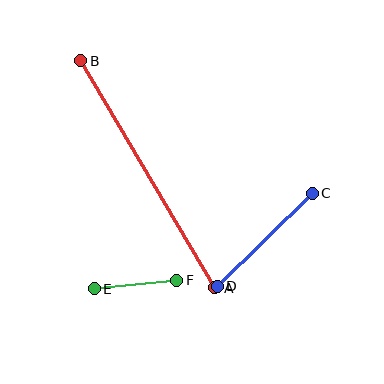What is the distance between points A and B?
The distance is approximately 264 pixels.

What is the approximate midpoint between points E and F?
The midpoint is at approximately (136, 285) pixels.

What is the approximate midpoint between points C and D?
The midpoint is at approximately (265, 240) pixels.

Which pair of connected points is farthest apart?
Points A and B are farthest apart.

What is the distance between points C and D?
The distance is approximately 133 pixels.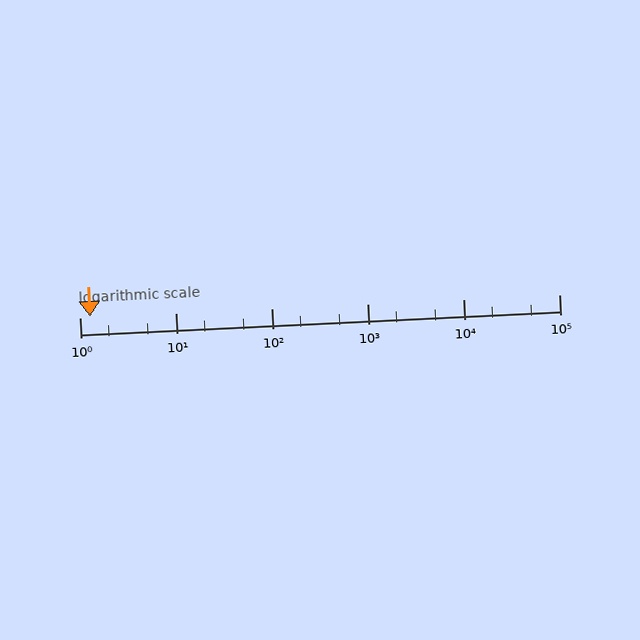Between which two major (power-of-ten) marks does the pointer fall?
The pointer is between 1 and 10.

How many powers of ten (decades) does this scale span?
The scale spans 5 decades, from 1 to 100000.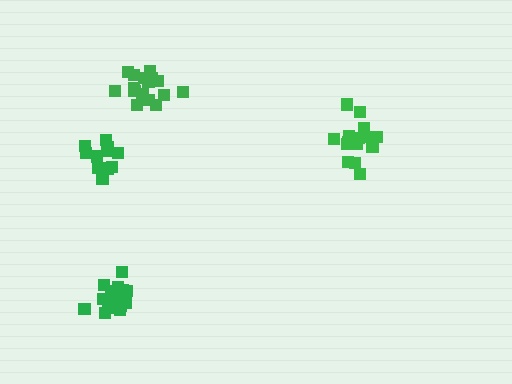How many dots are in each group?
Group 1: 15 dots, Group 2: 12 dots, Group 3: 16 dots, Group 4: 16 dots (59 total).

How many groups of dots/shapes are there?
There are 4 groups.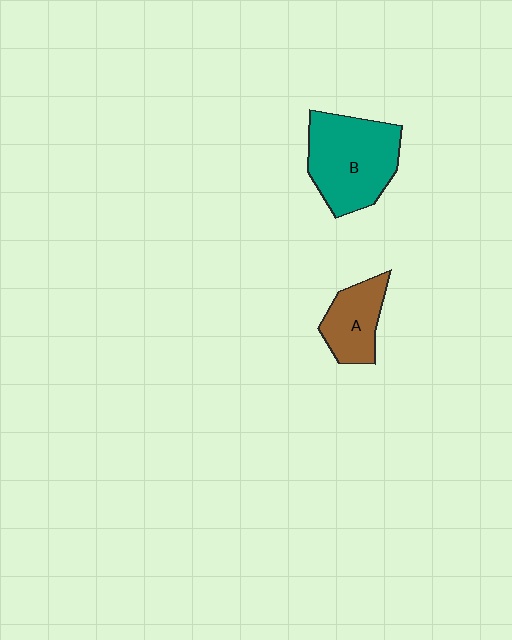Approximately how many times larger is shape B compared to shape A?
Approximately 1.8 times.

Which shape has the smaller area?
Shape A (brown).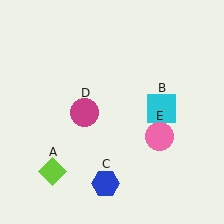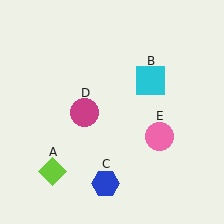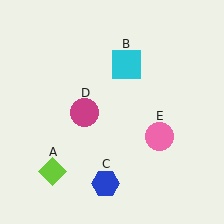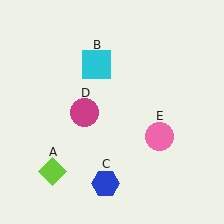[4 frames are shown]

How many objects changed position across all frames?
1 object changed position: cyan square (object B).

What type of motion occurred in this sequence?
The cyan square (object B) rotated counterclockwise around the center of the scene.